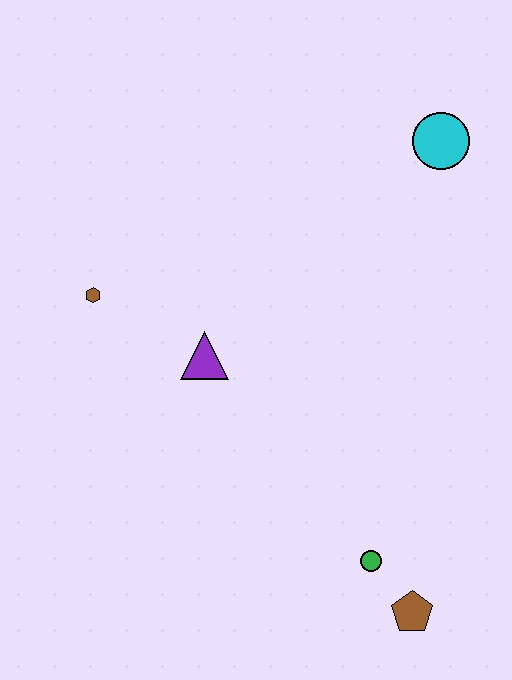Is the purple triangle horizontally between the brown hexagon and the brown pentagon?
Yes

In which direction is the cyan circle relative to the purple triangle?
The cyan circle is to the right of the purple triangle.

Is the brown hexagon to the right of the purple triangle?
No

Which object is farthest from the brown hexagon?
The brown pentagon is farthest from the brown hexagon.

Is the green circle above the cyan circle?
No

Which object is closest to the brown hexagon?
The purple triangle is closest to the brown hexagon.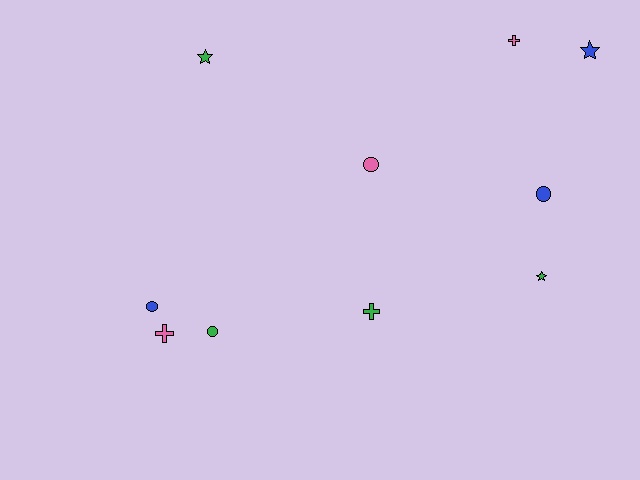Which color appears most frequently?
Green, with 4 objects.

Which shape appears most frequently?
Circle, with 4 objects.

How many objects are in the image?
There are 10 objects.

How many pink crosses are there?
There are 2 pink crosses.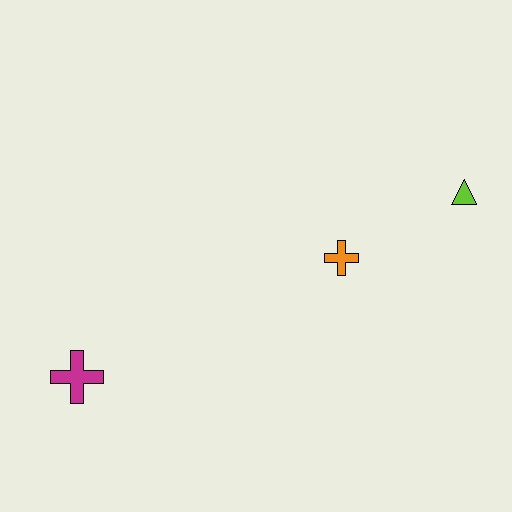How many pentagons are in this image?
There are no pentagons.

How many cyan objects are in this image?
There are no cyan objects.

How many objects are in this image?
There are 3 objects.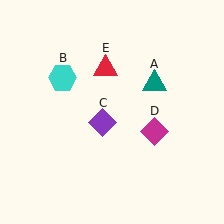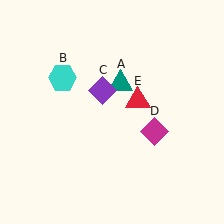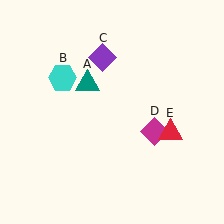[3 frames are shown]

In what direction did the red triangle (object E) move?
The red triangle (object E) moved down and to the right.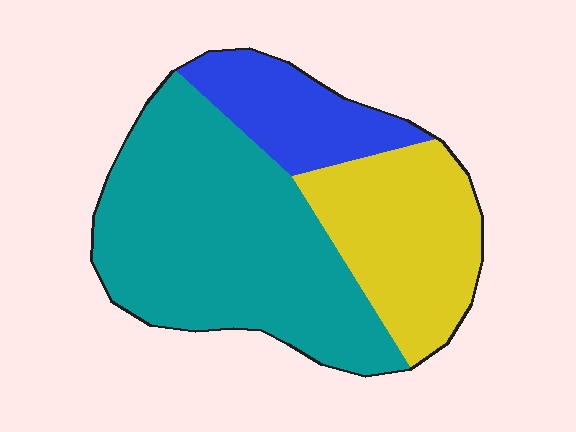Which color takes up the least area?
Blue, at roughly 15%.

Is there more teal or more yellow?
Teal.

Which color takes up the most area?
Teal, at roughly 55%.